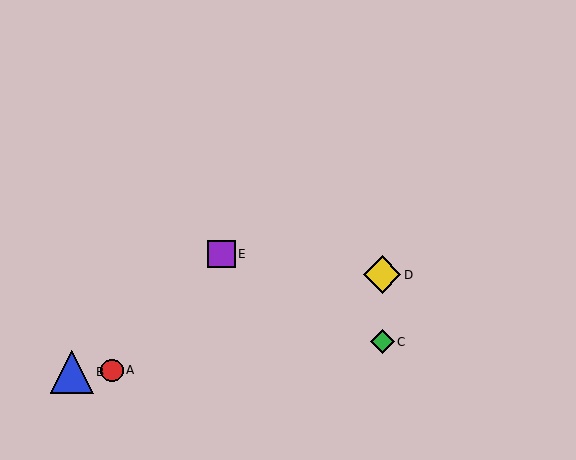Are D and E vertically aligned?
No, D is at x≈382 and E is at x≈222.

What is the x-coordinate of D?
Object D is at x≈382.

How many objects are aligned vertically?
2 objects (C, D) are aligned vertically.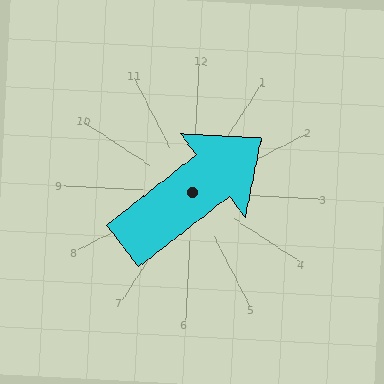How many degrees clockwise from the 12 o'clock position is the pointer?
Approximately 49 degrees.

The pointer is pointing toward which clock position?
Roughly 2 o'clock.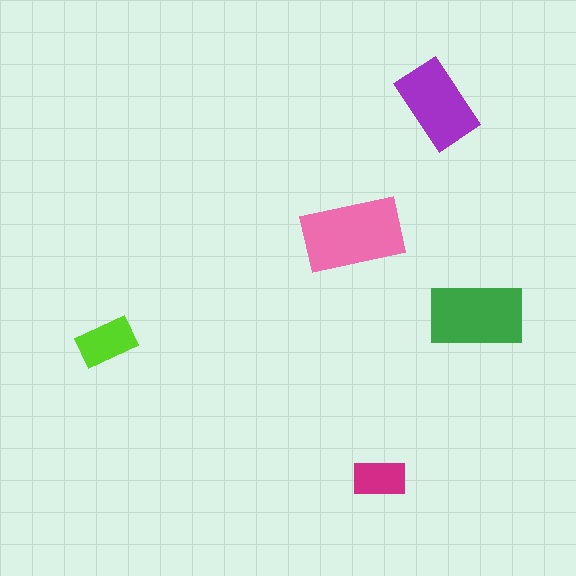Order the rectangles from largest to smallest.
the pink one, the green one, the purple one, the lime one, the magenta one.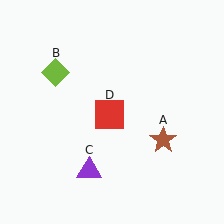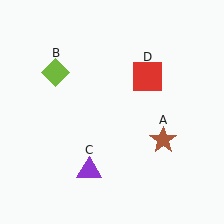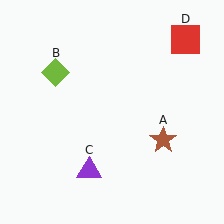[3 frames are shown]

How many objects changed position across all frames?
1 object changed position: red square (object D).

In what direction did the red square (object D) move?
The red square (object D) moved up and to the right.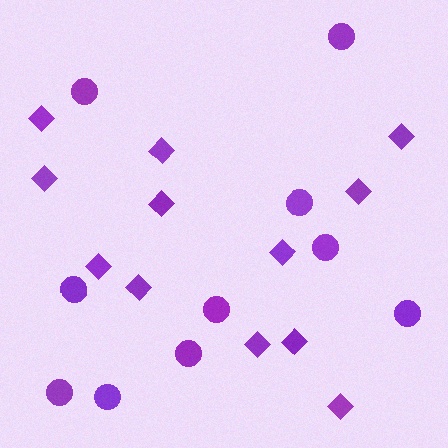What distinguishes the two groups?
There are 2 groups: one group of diamonds (12) and one group of circles (10).